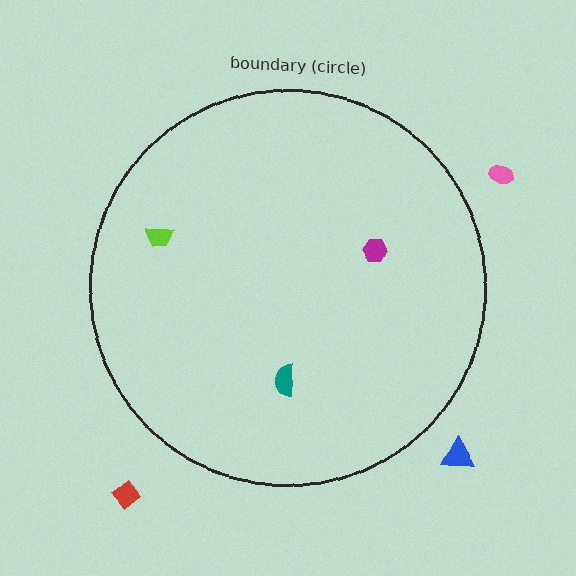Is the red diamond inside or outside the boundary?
Outside.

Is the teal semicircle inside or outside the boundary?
Inside.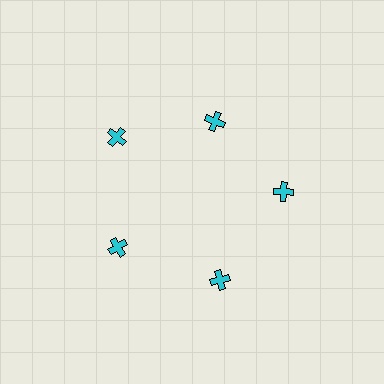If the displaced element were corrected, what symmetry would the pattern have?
It would have 5-fold rotational symmetry — the pattern would map onto itself every 72 degrees.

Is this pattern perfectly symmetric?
No. The 5 cyan crosses are arranged in a ring, but one element near the 1 o'clock position is pulled inward toward the center, breaking the 5-fold rotational symmetry.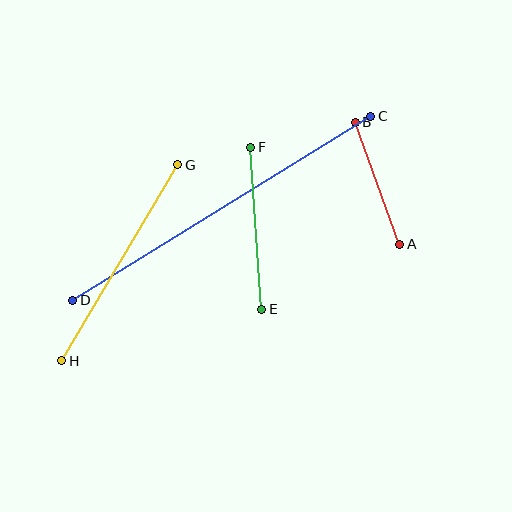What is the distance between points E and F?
The distance is approximately 162 pixels.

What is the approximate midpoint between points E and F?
The midpoint is at approximately (256, 228) pixels.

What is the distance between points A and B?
The distance is approximately 130 pixels.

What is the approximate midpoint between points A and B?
The midpoint is at approximately (377, 183) pixels.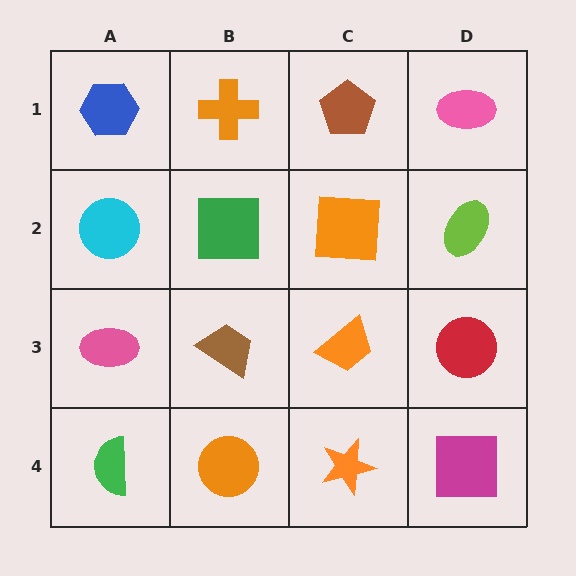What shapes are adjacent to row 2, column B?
An orange cross (row 1, column B), a brown trapezoid (row 3, column B), a cyan circle (row 2, column A), an orange square (row 2, column C).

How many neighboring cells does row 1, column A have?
2.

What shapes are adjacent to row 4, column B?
A brown trapezoid (row 3, column B), a green semicircle (row 4, column A), an orange star (row 4, column C).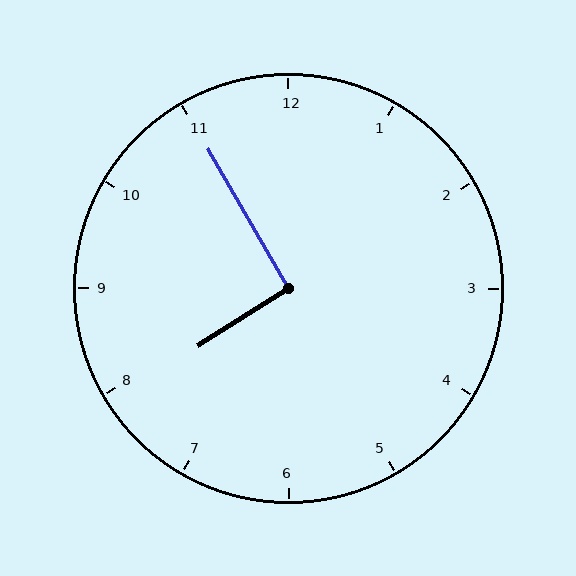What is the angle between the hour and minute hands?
Approximately 92 degrees.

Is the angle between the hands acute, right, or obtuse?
It is right.